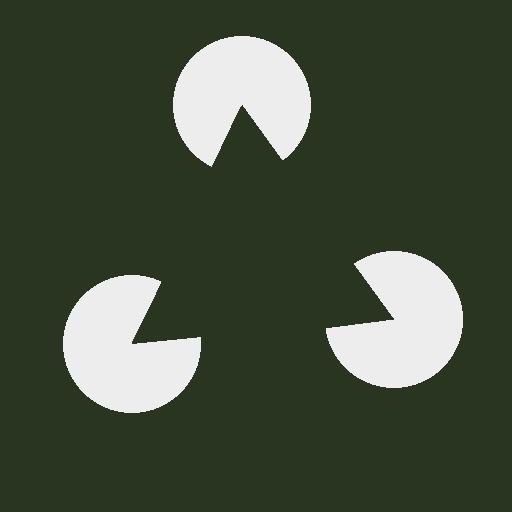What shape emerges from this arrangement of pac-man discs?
An illusory triangle — its edges are inferred from the aligned wedge cuts in the pac-man discs, not physically drawn.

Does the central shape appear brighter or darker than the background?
It typically appears slightly darker than the background, even though no actual brightness change is drawn.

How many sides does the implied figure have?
3 sides.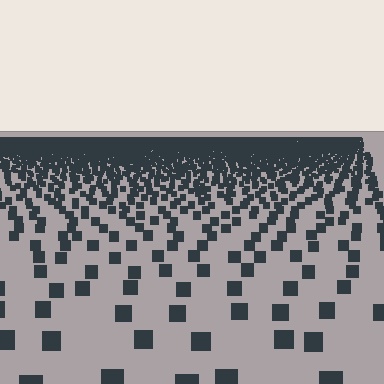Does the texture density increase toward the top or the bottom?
Density increases toward the top.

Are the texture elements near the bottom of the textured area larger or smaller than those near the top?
Larger. Near the bottom, elements are closer to the viewer and appear at a bigger on-screen size.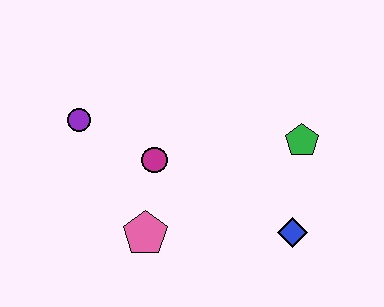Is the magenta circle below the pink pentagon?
No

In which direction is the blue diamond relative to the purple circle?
The blue diamond is to the right of the purple circle.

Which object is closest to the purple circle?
The magenta circle is closest to the purple circle.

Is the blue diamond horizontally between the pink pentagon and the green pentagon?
Yes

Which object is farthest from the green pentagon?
The purple circle is farthest from the green pentagon.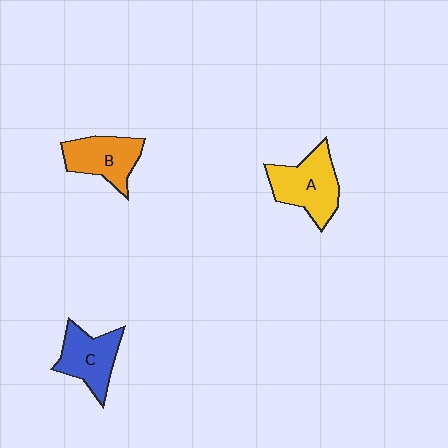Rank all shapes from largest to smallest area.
From largest to smallest: A (yellow), B (orange), C (blue).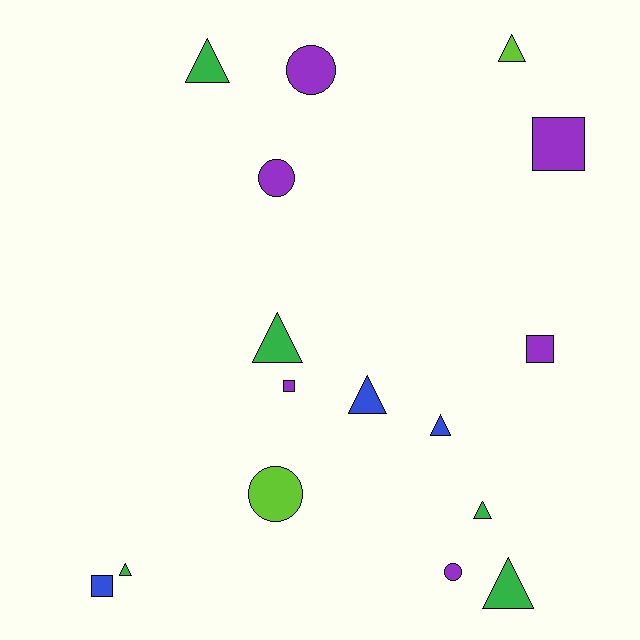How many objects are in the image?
There are 16 objects.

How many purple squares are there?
There are 3 purple squares.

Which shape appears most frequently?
Triangle, with 8 objects.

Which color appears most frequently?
Purple, with 6 objects.